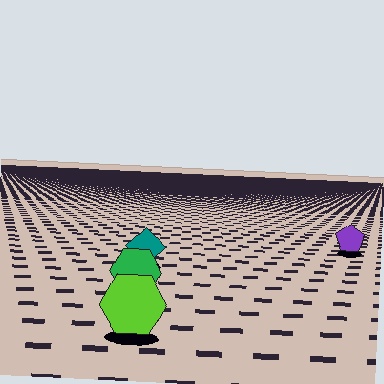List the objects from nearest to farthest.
From nearest to farthest: the lime hexagon, the green hexagon, the teal diamond, the purple pentagon.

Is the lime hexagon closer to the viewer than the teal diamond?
Yes. The lime hexagon is closer — you can tell from the texture gradient: the ground texture is coarser near it.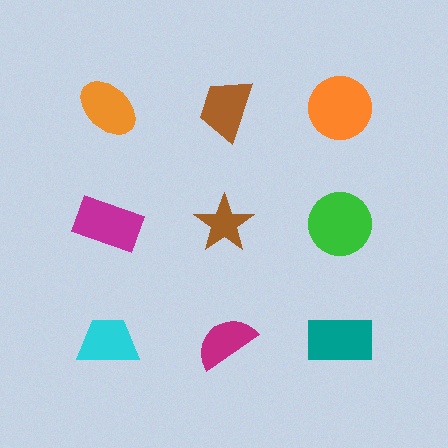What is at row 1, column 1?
An orange ellipse.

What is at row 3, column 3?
A teal rectangle.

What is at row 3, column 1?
A cyan trapezoid.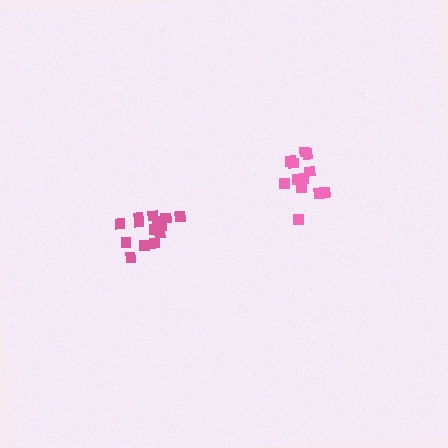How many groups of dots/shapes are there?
There are 2 groups.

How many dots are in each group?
Group 1: 15 dots, Group 2: 12 dots (27 total).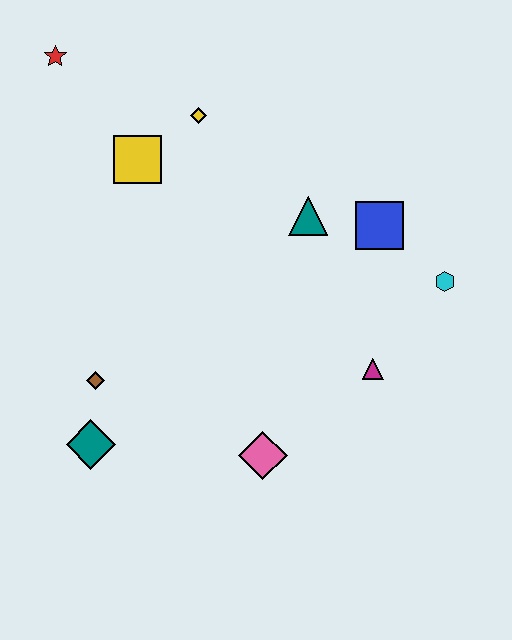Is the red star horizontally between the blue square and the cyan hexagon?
No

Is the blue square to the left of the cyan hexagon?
Yes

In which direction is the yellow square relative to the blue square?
The yellow square is to the left of the blue square.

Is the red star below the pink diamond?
No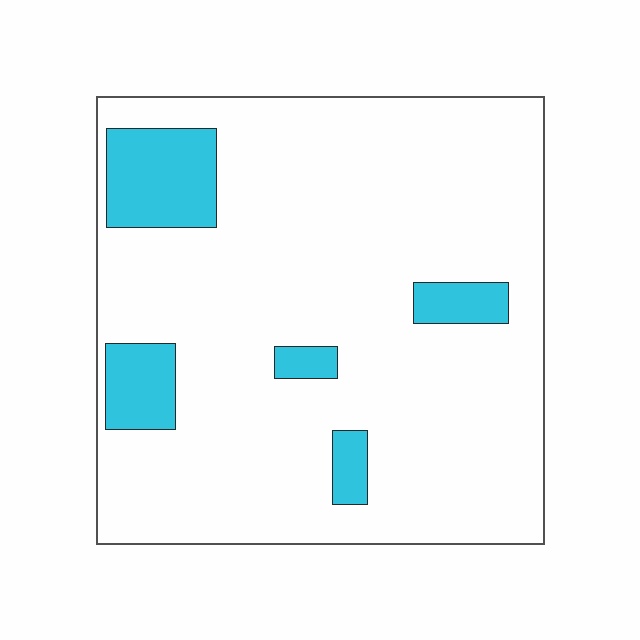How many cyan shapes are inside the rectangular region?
5.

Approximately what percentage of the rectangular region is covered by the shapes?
Approximately 15%.